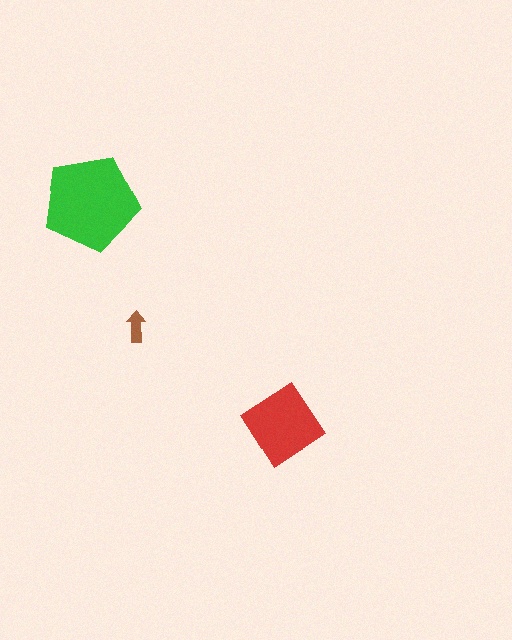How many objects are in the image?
There are 3 objects in the image.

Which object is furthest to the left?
The green pentagon is leftmost.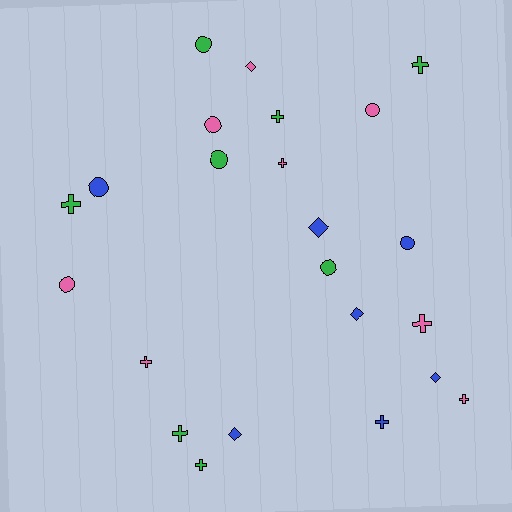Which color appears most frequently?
Pink, with 8 objects.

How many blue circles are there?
There are 2 blue circles.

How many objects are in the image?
There are 23 objects.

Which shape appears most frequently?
Cross, with 10 objects.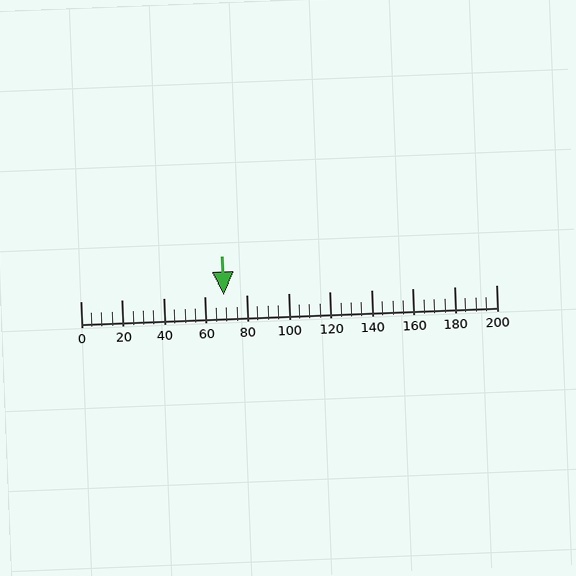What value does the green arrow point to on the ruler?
The green arrow points to approximately 69.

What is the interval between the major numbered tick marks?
The major tick marks are spaced 20 units apart.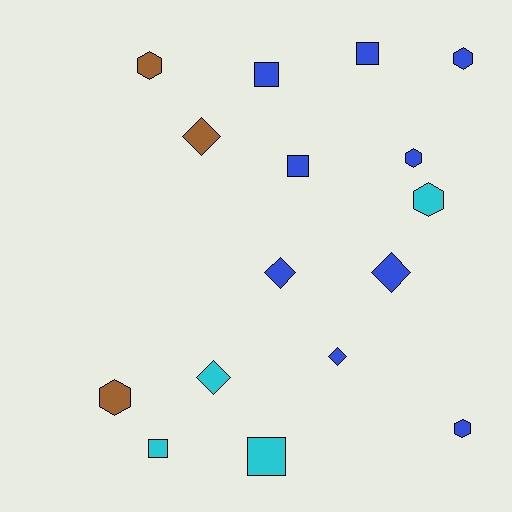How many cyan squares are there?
There are 2 cyan squares.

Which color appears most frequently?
Blue, with 9 objects.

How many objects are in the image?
There are 16 objects.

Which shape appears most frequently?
Hexagon, with 6 objects.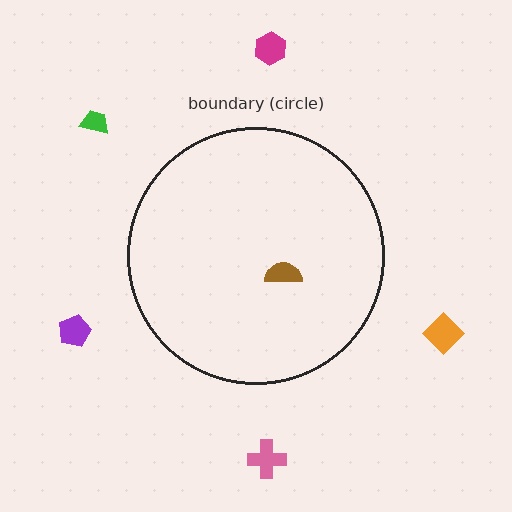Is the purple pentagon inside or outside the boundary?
Outside.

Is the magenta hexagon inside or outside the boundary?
Outside.